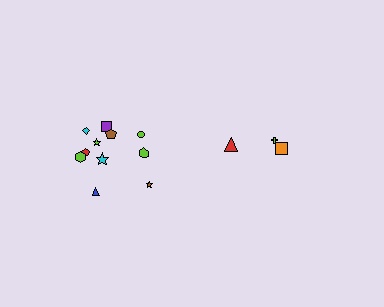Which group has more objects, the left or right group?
The left group.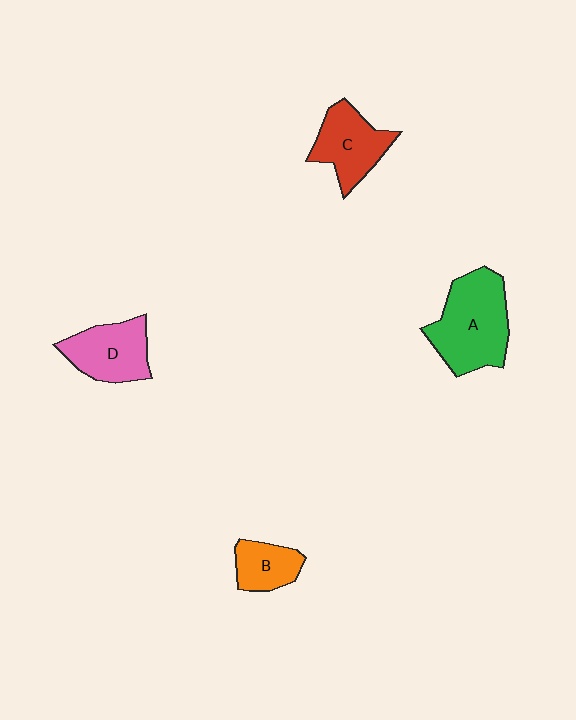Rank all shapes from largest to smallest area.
From largest to smallest: A (green), D (pink), C (red), B (orange).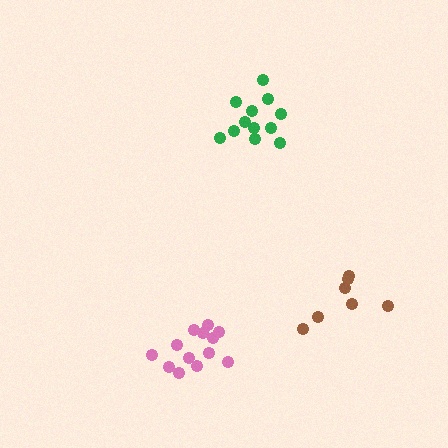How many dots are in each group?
Group 1: 12 dots, Group 2: 13 dots, Group 3: 7 dots (32 total).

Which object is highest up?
The green cluster is topmost.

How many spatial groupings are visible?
There are 3 spatial groupings.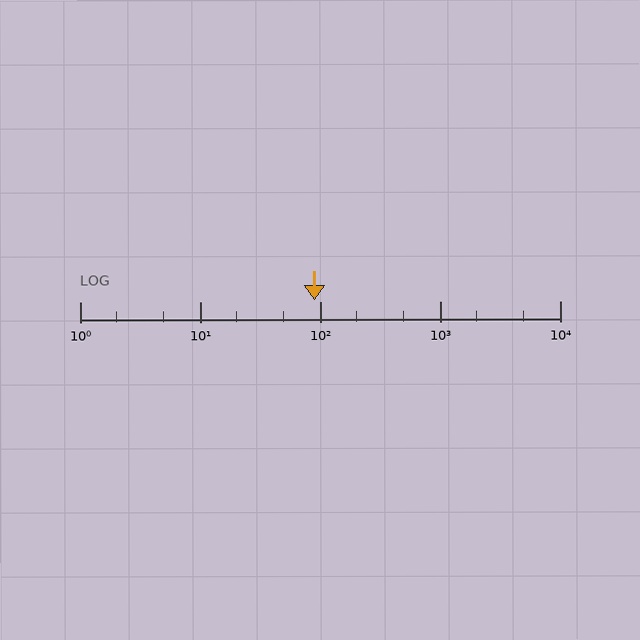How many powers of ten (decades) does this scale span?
The scale spans 4 decades, from 1 to 10000.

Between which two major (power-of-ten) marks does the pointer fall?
The pointer is between 10 and 100.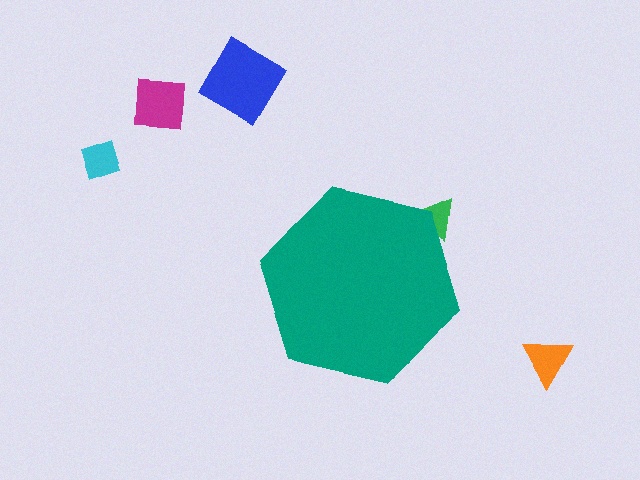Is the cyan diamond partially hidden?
No, the cyan diamond is fully visible.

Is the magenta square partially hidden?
No, the magenta square is fully visible.